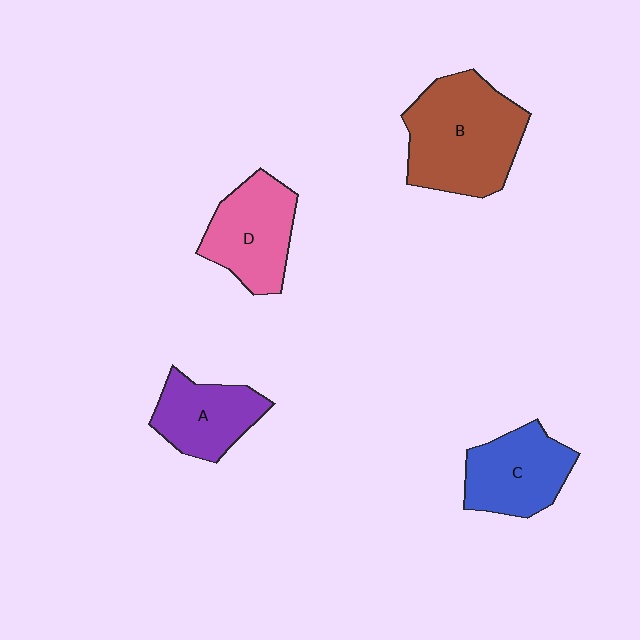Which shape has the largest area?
Shape B (brown).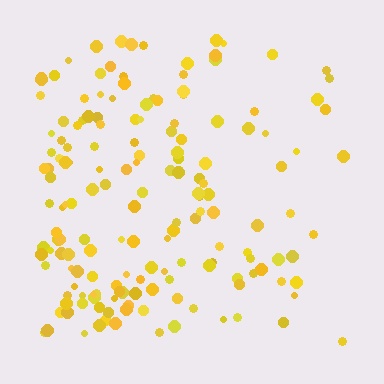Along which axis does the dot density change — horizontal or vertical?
Horizontal.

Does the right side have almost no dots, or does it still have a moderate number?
Still a moderate number, just noticeably fewer than the left.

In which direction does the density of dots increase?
From right to left, with the left side densest.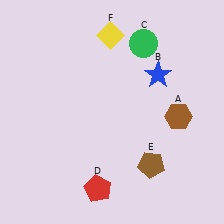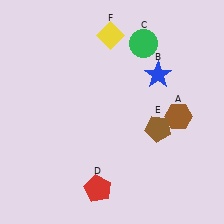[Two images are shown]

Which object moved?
The brown pentagon (E) moved up.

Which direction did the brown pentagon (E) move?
The brown pentagon (E) moved up.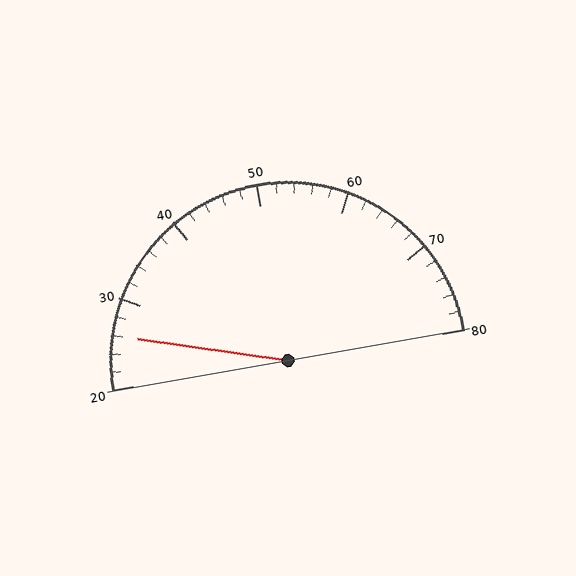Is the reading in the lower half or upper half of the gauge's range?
The reading is in the lower half of the range (20 to 80).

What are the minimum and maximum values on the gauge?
The gauge ranges from 20 to 80.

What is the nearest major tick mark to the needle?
The nearest major tick mark is 30.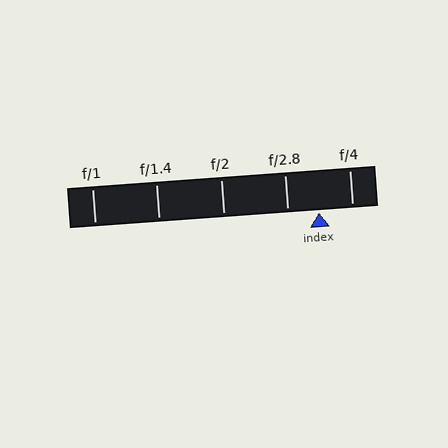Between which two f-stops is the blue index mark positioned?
The index mark is between f/2.8 and f/4.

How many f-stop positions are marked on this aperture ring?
There are 5 f-stop positions marked.